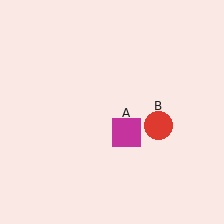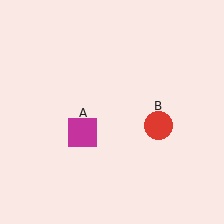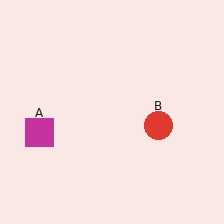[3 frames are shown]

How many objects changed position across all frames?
1 object changed position: magenta square (object A).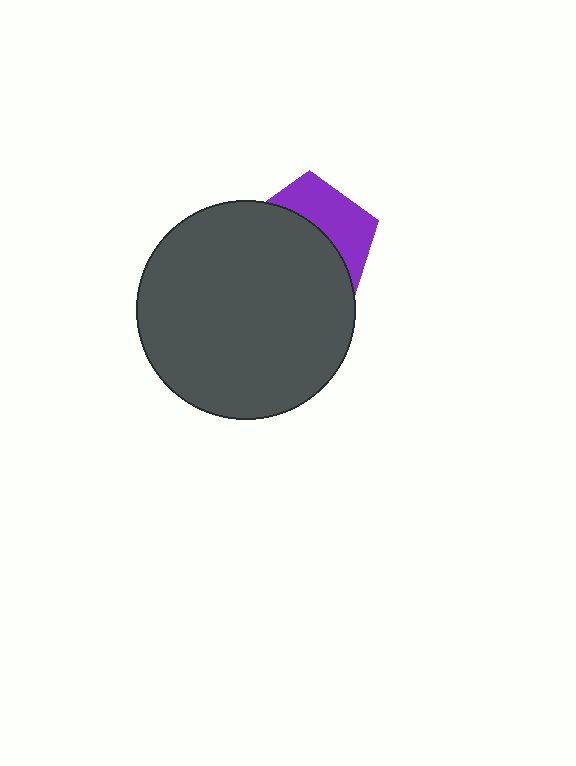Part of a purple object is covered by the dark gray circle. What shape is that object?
It is a pentagon.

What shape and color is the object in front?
The object in front is a dark gray circle.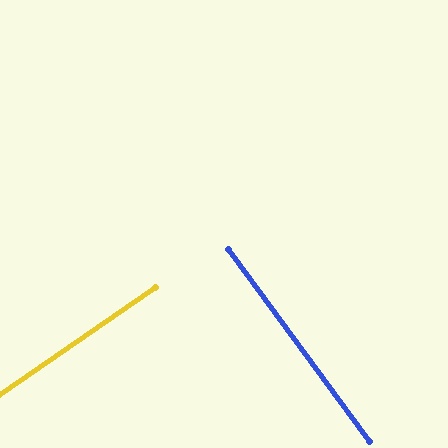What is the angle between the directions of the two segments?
Approximately 88 degrees.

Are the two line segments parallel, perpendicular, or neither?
Perpendicular — they meet at approximately 88°.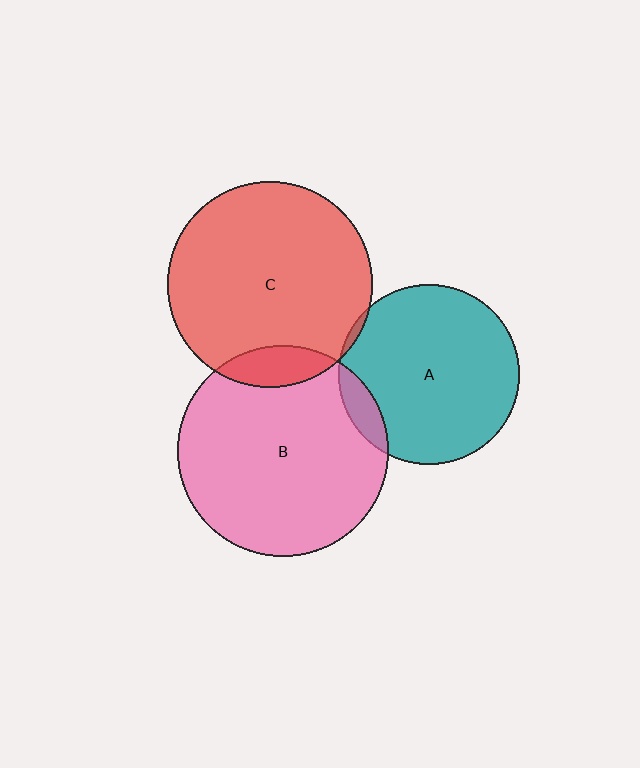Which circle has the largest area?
Circle B (pink).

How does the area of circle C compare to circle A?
Approximately 1.3 times.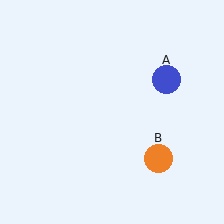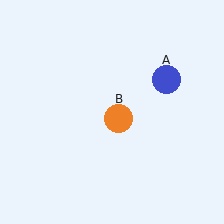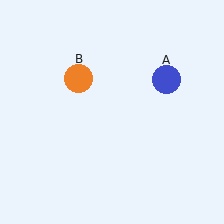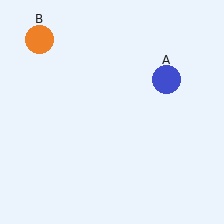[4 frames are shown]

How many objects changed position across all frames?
1 object changed position: orange circle (object B).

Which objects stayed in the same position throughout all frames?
Blue circle (object A) remained stationary.